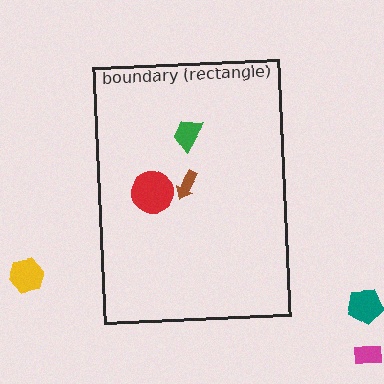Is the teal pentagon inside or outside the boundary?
Outside.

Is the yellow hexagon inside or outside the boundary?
Outside.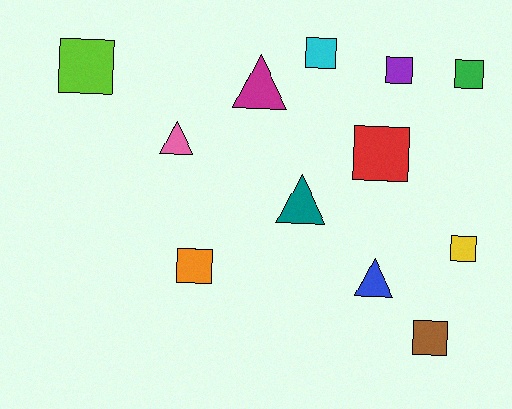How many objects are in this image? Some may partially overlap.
There are 12 objects.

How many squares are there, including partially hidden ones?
There are 8 squares.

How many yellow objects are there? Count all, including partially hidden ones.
There is 1 yellow object.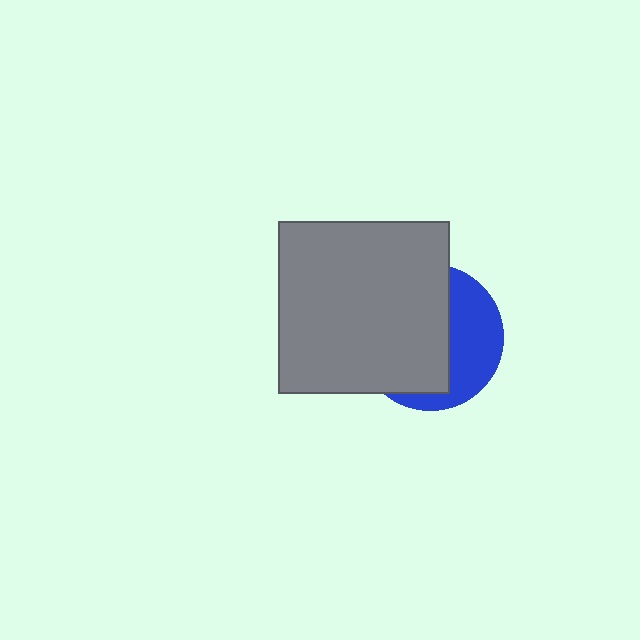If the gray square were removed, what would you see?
You would see the complete blue circle.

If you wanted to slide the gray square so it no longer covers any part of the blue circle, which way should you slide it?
Slide it left — that is the most direct way to separate the two shapes.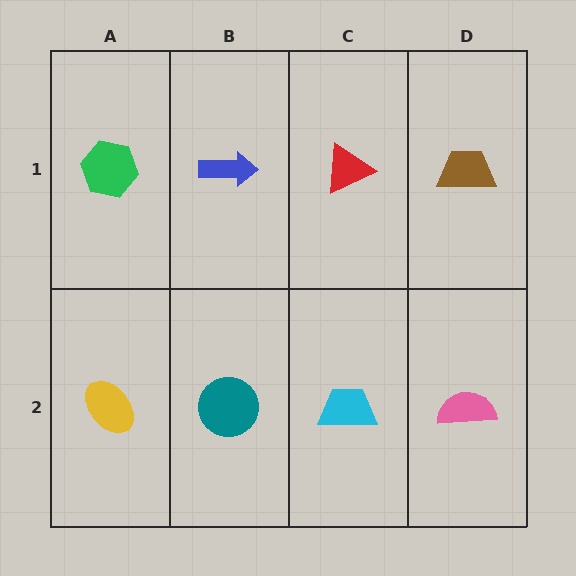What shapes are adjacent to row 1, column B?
A teal circle (row 2, column B), a green hexagon (row 1, column A), a red triangle (row 1, column C).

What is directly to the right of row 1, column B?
A red triangle.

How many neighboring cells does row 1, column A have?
2.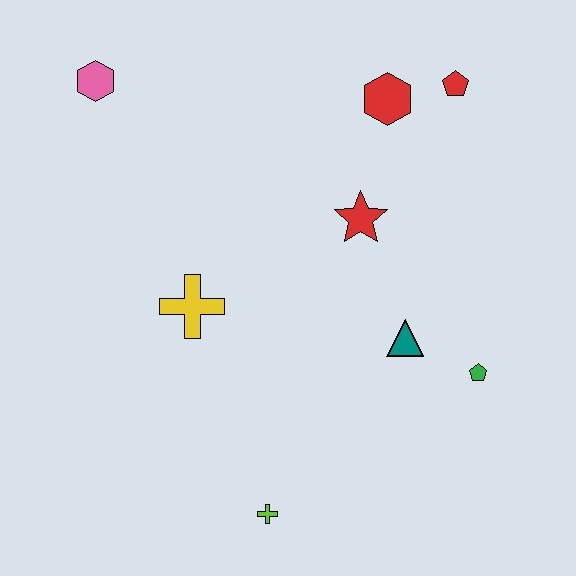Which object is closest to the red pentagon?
The red hexagon is closest to the red pentagon.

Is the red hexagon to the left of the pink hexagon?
No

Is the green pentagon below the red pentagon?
Yes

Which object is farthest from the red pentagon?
The lime cross is farthest from the red pentagon.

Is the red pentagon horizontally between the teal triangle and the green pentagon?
Yes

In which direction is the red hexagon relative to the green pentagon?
The red hexagon is above the green pentagon.